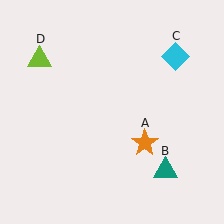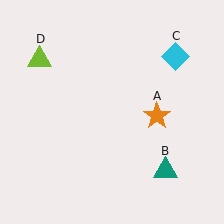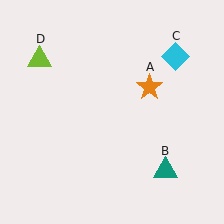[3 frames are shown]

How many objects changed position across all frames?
1 object changed position: orange star (object A).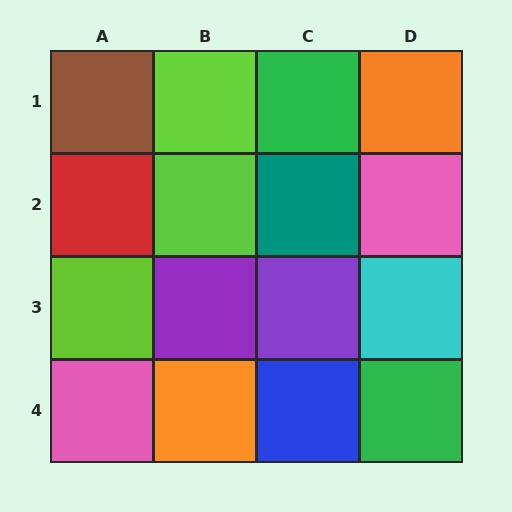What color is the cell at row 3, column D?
Cyan.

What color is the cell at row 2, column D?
Pink.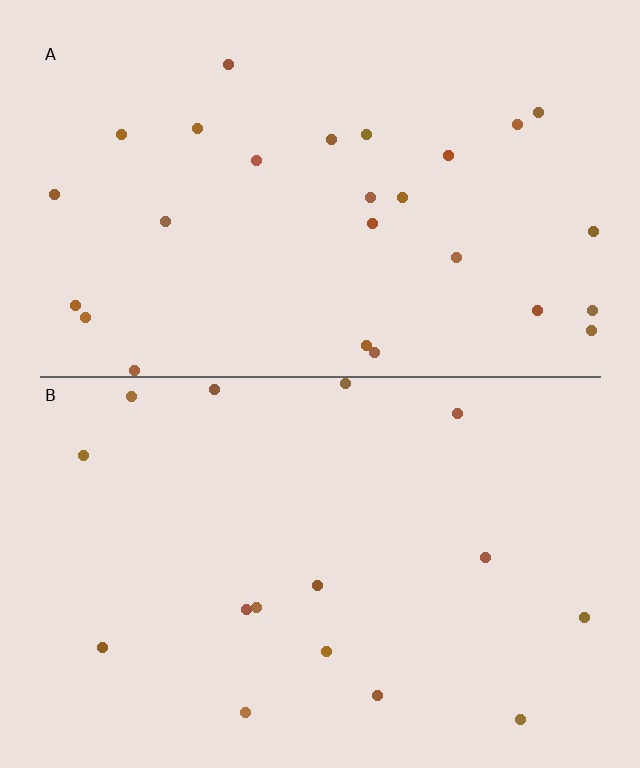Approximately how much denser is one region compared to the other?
Approximately 1.7× — region A over region B.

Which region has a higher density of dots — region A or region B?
A (the top).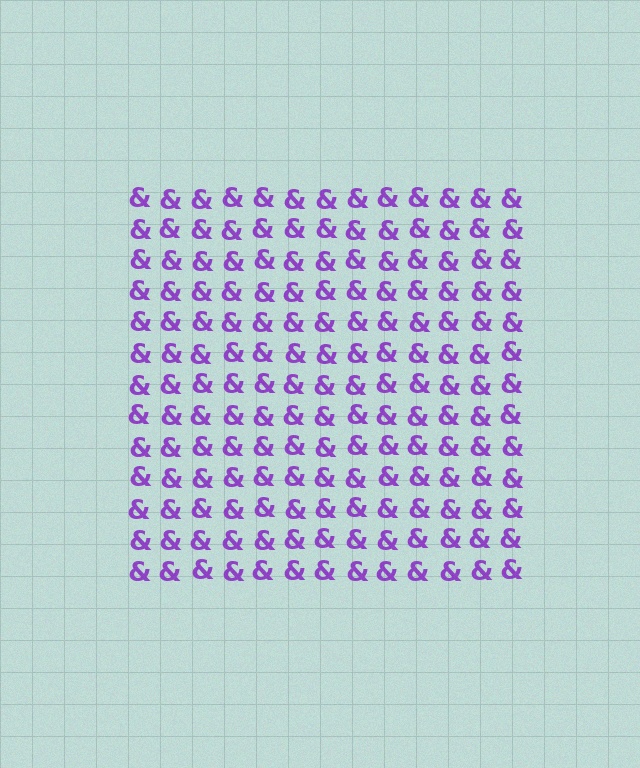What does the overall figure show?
The overall figure shows a square.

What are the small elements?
The small elements are ampersands.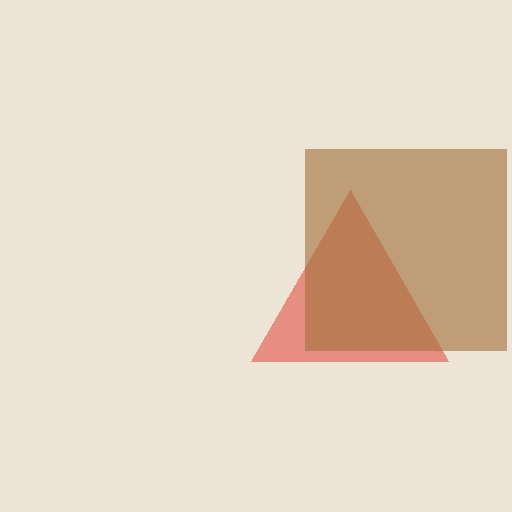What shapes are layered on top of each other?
The layered shapes are: a red triangle, a brown square.